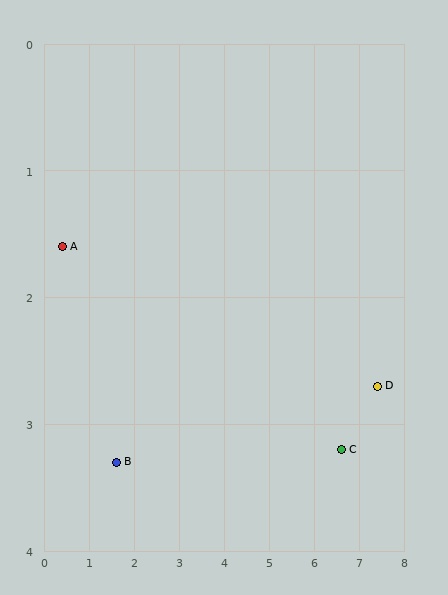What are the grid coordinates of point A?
Point A is at approximately (0.4, 1.6).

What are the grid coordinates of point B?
Point B is at approximately (1.6, 3.3).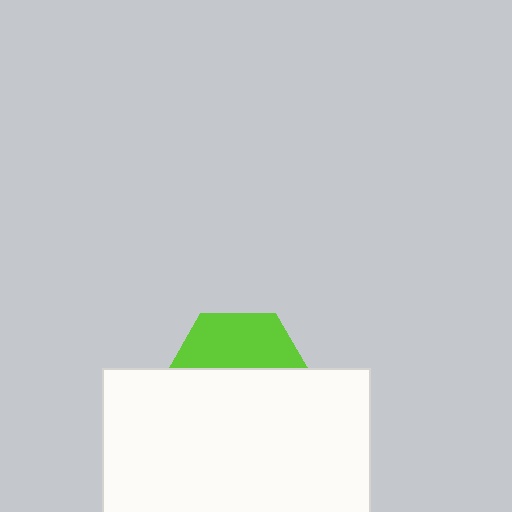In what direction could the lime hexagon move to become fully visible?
The lime hexagon could move up. That would shift it out from behind the white rectangle entirely.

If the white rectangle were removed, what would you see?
You would see the complete lime hexagon.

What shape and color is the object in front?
The object in front is a white rectangle.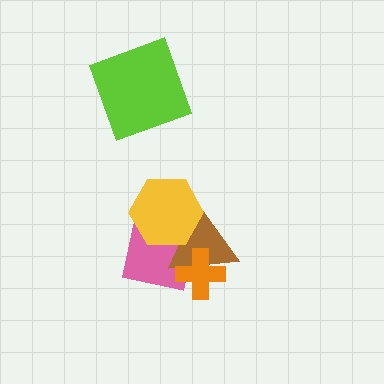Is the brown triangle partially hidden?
Yes, it is partially covered by another shape.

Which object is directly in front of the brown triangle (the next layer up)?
The yellow hexagon is directly in front of the brown triangle.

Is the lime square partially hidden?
No, no other shape covers it.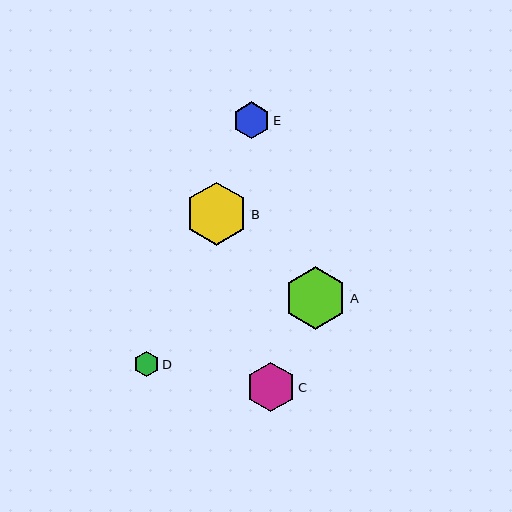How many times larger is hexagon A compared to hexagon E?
Hexagon A is approximately 1.7 times the size of hexagon E.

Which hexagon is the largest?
Hexagon B is the largest with a size of approximately 63 pixels.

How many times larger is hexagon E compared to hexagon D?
Hexagon E is approximately 1.5 times the size of hexagon D.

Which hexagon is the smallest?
Hexagon D is the smallest with a size of approximately 25 pixels.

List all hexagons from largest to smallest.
From largest to smallest: B, A, C, E, D.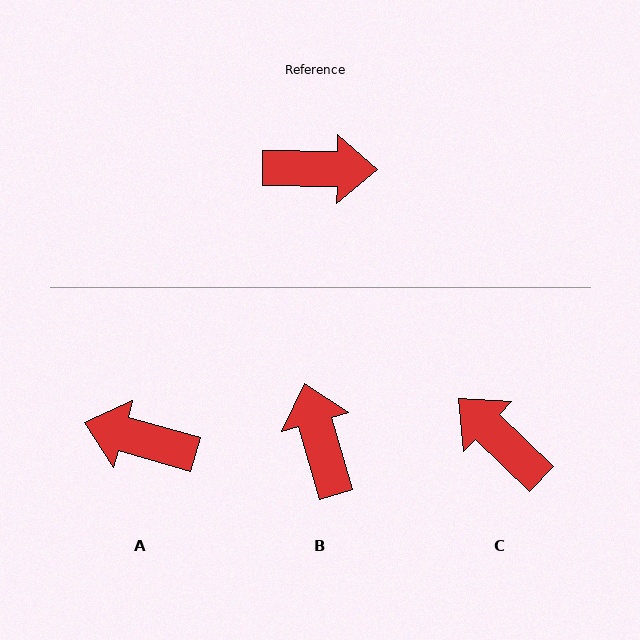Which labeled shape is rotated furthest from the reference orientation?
A, about 165 degrees away.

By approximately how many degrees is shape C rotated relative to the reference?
Approximately 136 degrees counter-clockwise.